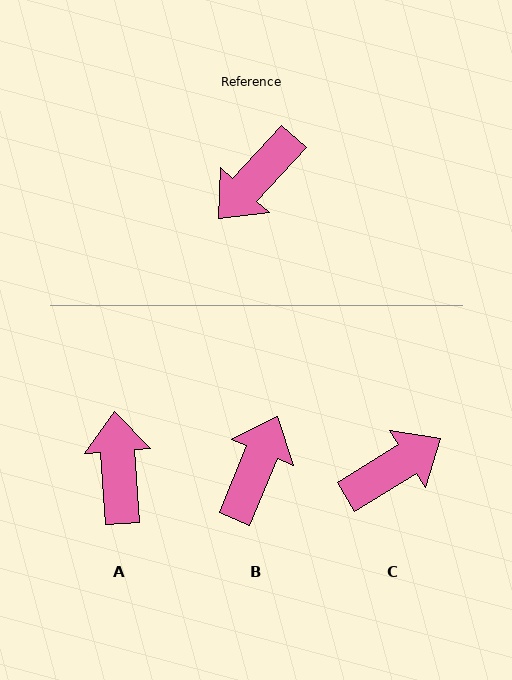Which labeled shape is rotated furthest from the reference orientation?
C, about 164 degrees away.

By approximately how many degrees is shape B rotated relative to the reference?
Approximately 160 degrees clockwise.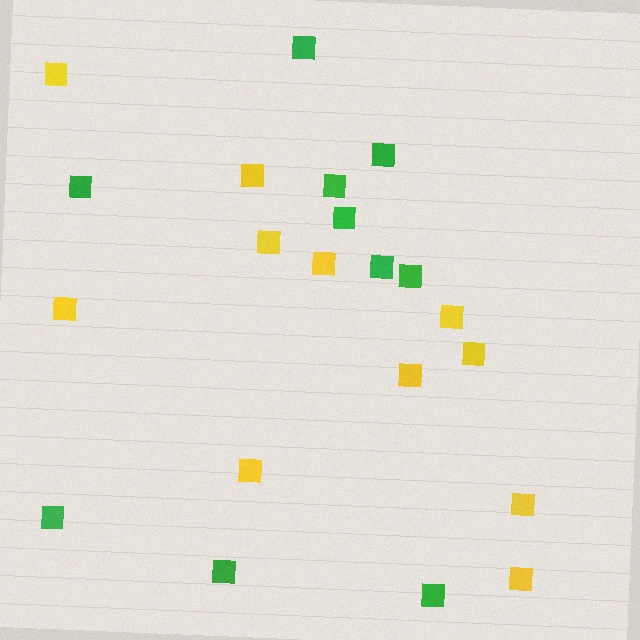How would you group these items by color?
There are 2 groups: one group of yellow squares (11) and one group of green squares (10).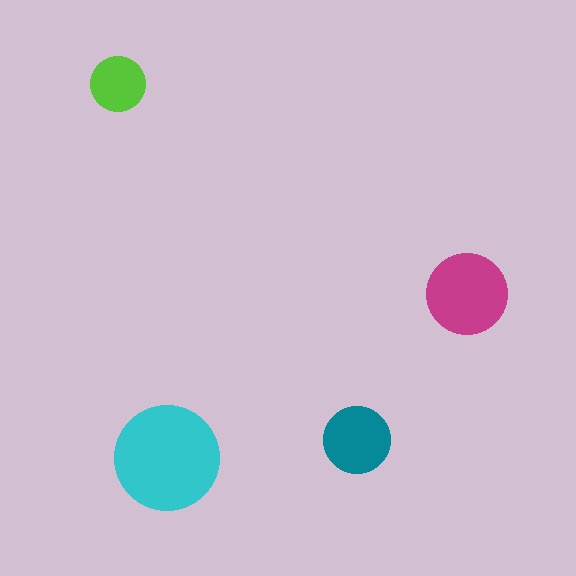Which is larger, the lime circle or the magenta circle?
The magenta one.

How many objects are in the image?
There are 4 objects in the image.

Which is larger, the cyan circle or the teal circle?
The cyan one.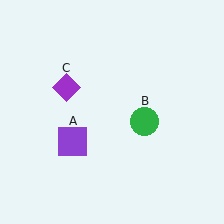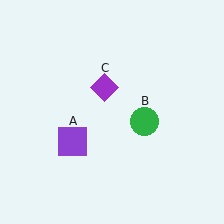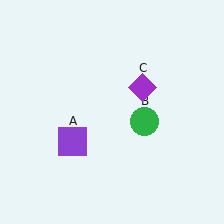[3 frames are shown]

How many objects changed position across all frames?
1 object changed position: purple diamond (object C).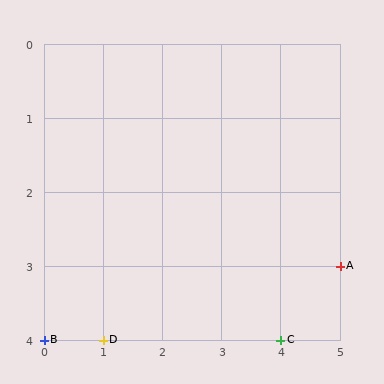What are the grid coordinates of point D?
Point D is at grid coordinates (1, 4).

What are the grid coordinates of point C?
Point C is at grid coordinates (4, 4).